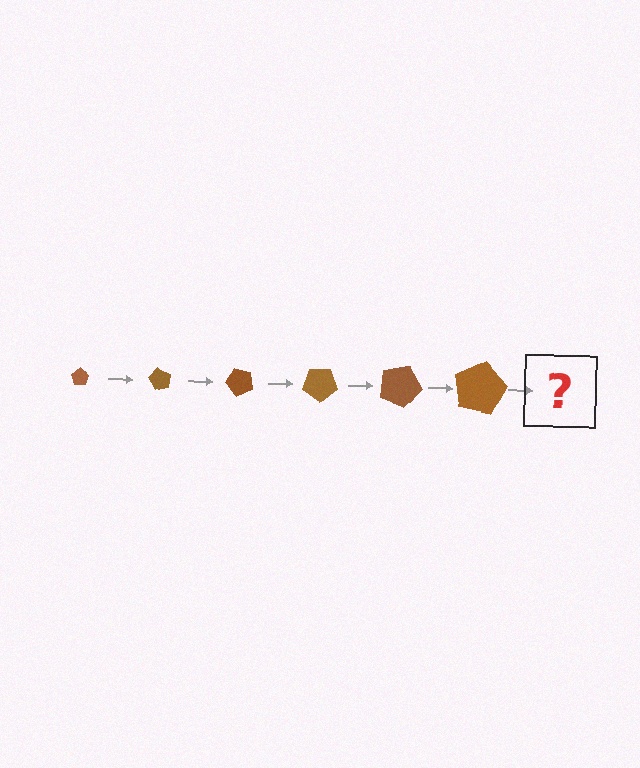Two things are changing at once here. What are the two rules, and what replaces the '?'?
The two rules are that the pentagon grows larger each step and it rotates 60 degrees each step. The '?' should be a pentagon, larger than the previous one and rotated 360 degrees from the start.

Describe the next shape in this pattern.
It should be a pentagon, larger than the previous one and rotated 360 degrees from the start.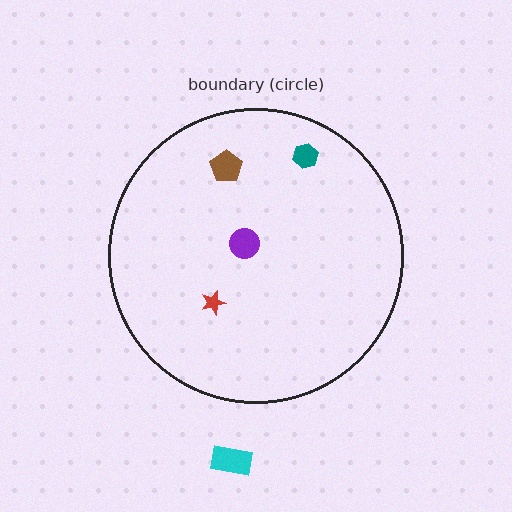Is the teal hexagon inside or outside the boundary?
Inside.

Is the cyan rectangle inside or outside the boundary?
Outside.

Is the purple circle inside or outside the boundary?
Inside.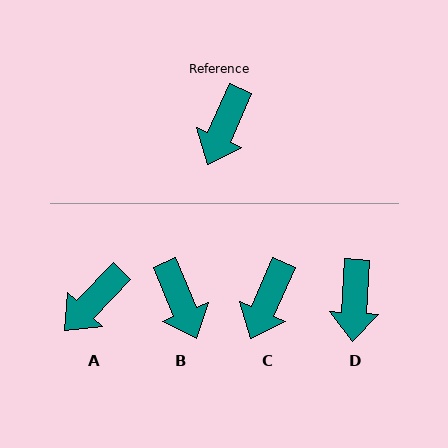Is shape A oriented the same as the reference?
No, it is off by about 20 degrees.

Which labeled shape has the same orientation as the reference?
C.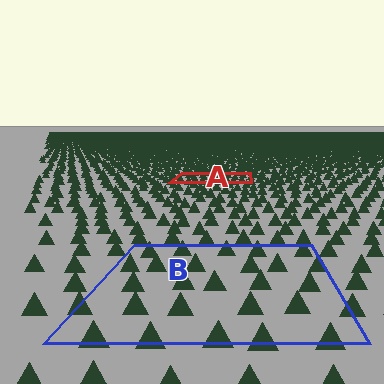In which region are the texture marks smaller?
The texture marks are smaller in region A, because it is farther away.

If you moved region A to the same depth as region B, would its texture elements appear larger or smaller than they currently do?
They would appear larger. At a closer depth, the same texture elements are projected at a bigger on-screen size.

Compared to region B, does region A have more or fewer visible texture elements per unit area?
Region A has more texture elements per unit area — they are packed more densely because it is farther away.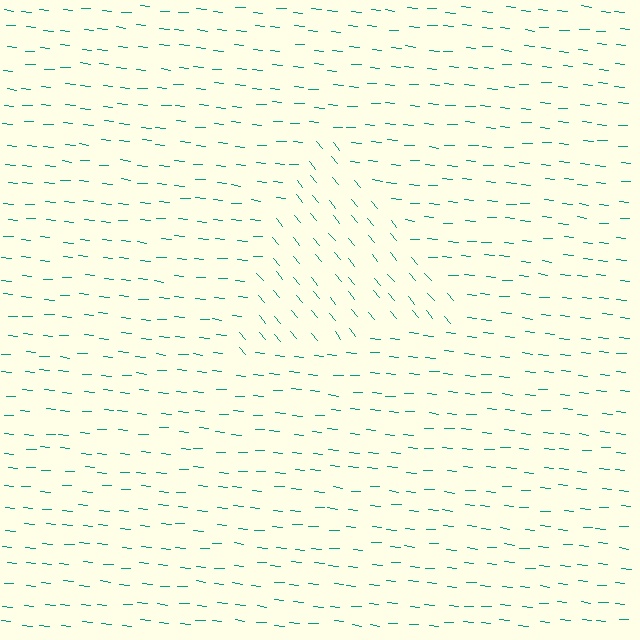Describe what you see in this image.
The image is filled with small teal line segments. A triangle region in the image has lines oriented differently from the surrounding lines, creating a visible texture boundary.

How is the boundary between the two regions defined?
The boundary is defined purely by a change in line orientation (approximately 45 degrees difference). All lines are the same color and thickness.